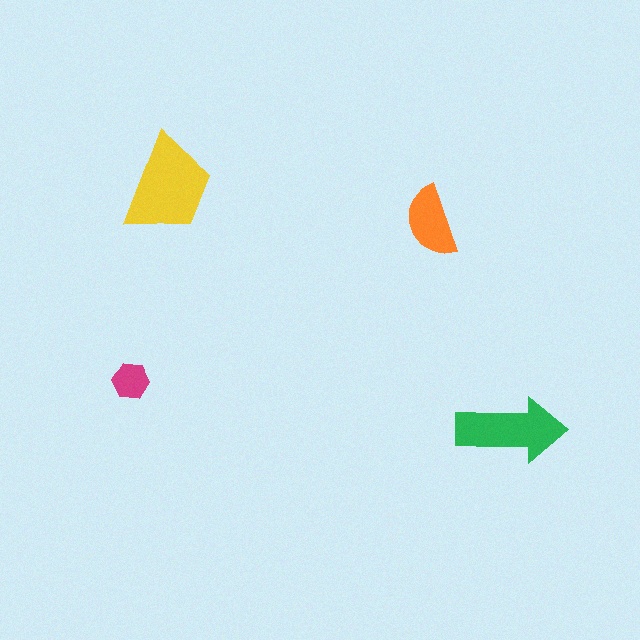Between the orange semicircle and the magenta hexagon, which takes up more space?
The orange semicircle.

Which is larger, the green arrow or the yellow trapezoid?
The yellow trapezoid.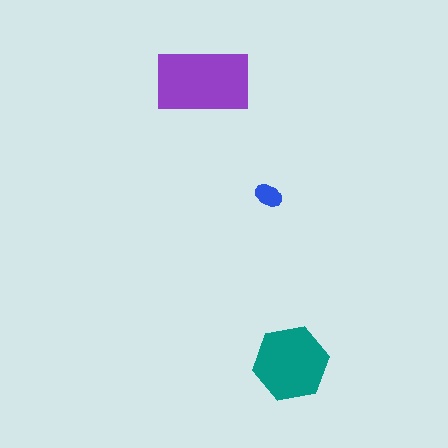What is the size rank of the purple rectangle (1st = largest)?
1st.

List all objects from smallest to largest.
The blue ellipse, the teal hexagon, the purple rectangle.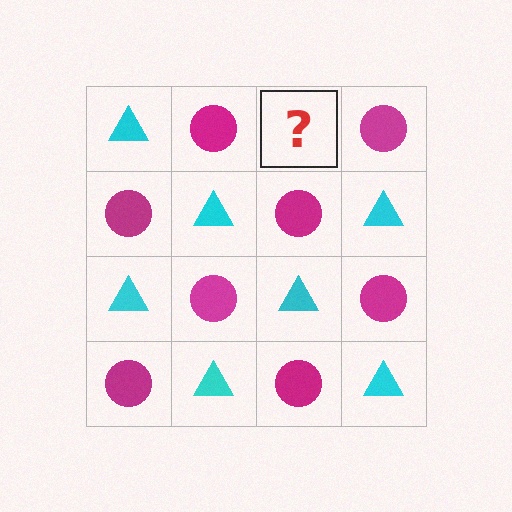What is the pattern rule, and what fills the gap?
The rule is that it alternates cyan triangle and magenta circle in a checkerboard pattern. The gap should be filled with a cyan triangle.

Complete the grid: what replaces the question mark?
The question mark should be replaced with a cyan triangle.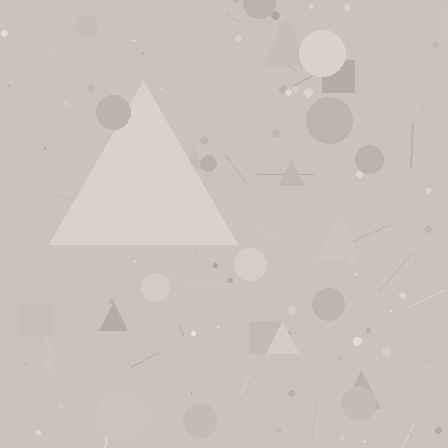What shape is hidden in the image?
A triangle is hidden in the image.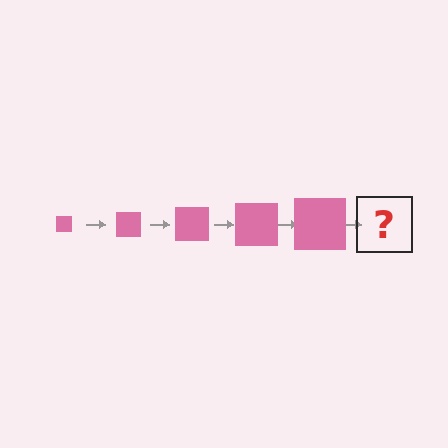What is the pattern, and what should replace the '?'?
The pattern is that the square gets progressively larger each step. The '?' should be a pink square, larger than the previous one.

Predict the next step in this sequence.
The next step is a pink square, larger than the previous one.